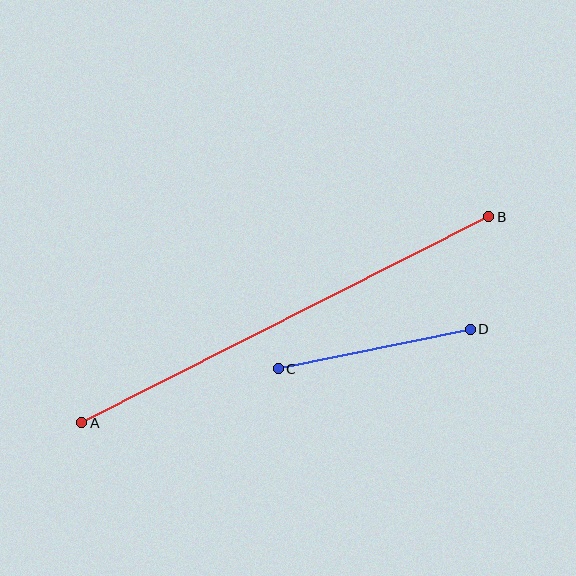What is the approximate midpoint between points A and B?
The midpoint is at approximately (285, 320) pixels.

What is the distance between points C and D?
The distance is approximately 196 pixels.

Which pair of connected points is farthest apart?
Points A and B are farthest apart.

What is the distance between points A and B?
The distance is approximately 456 pixels.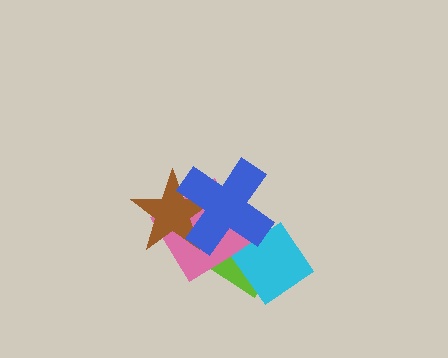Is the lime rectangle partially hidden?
Yes, it is partially covered by another shape.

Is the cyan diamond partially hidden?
Yes, it is partially covered by another shape.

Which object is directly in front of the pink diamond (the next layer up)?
The brown star is directly in front of the pink diamond.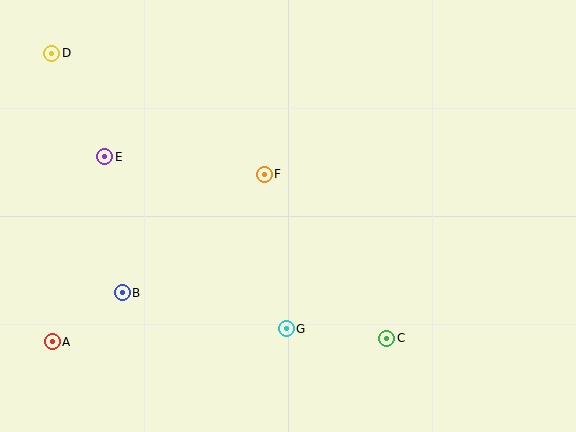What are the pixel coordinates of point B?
Point B is at (122, 293).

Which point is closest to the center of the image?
Point F at (264, 174) is closest to the center.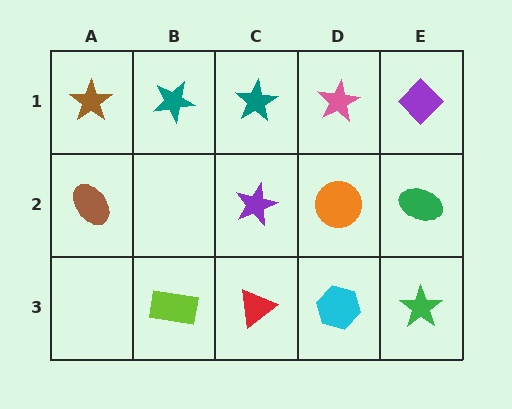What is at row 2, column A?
A brown ellipse.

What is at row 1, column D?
A pink star.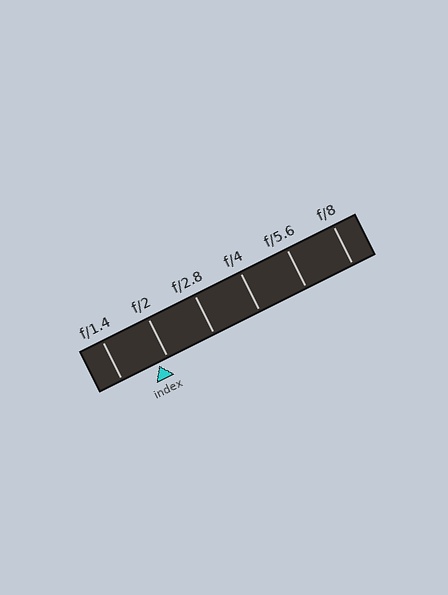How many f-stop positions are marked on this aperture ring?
There are 6 f-stop positions marked.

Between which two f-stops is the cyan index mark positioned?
The index mark is between f/1.4 and f/2.